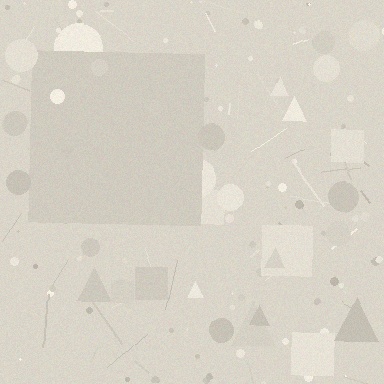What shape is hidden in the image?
A square is hidden in the image.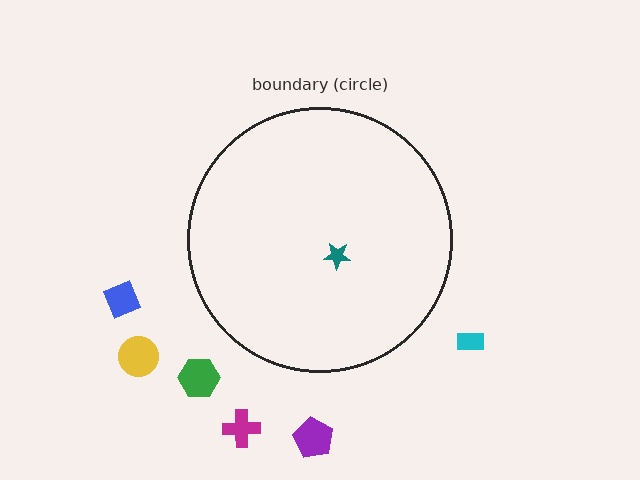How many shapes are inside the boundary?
1 inside, 6 outside.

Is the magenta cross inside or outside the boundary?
Outside.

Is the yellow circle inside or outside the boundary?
Outside.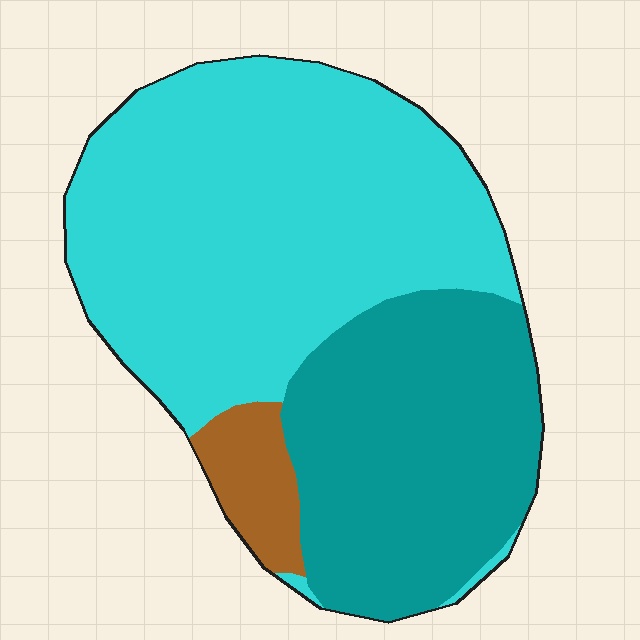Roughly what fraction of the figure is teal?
Teal takes up about one third (1/3) of the figure.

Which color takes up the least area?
Brown, at roughly 5%.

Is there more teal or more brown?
Teal.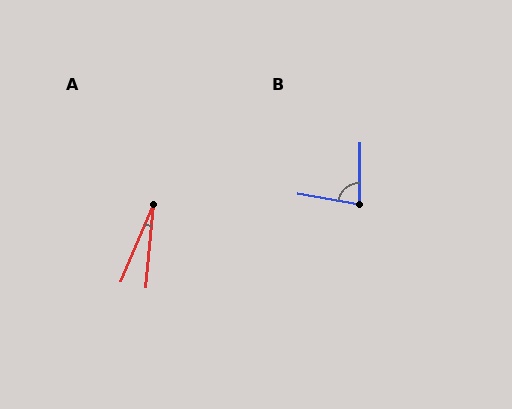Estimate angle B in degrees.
Approximately 80 degrees.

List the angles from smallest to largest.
A (17°), B (80°).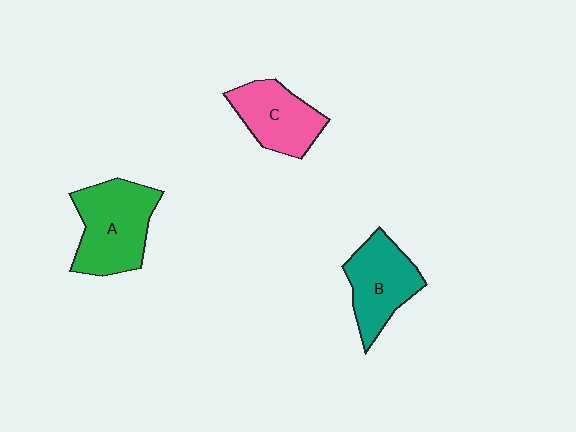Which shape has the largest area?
Shape A (green).